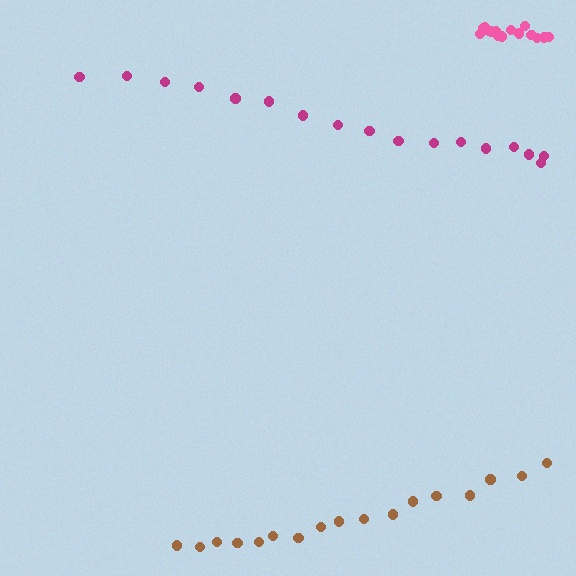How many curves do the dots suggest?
There are 3 distinct paths.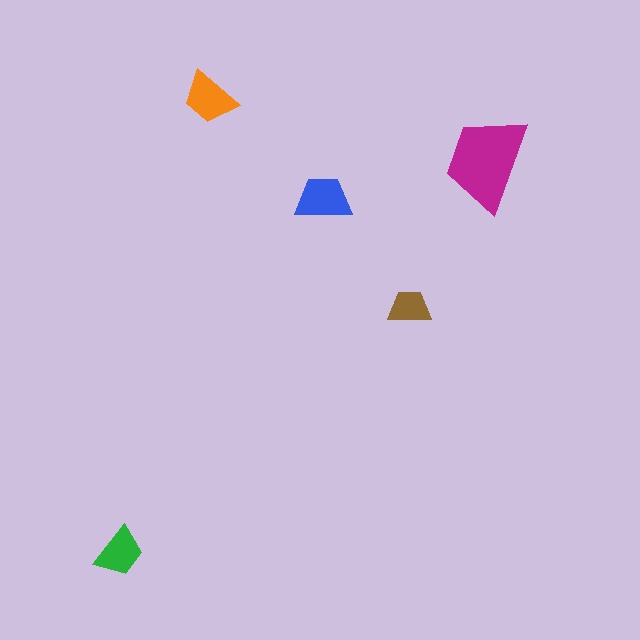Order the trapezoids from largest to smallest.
the magenta one, the blue one, the orange one, the green one, the brown one.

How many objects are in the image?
There are 5 objects in the image.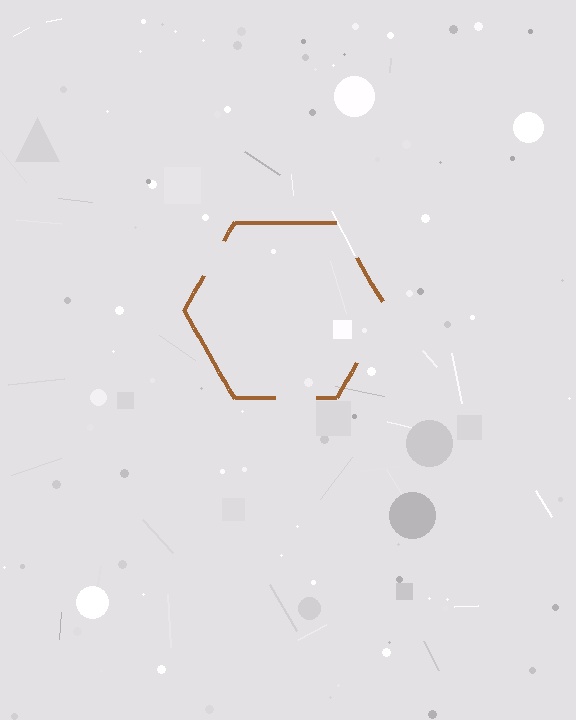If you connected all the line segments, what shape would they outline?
They would outline a hexagon.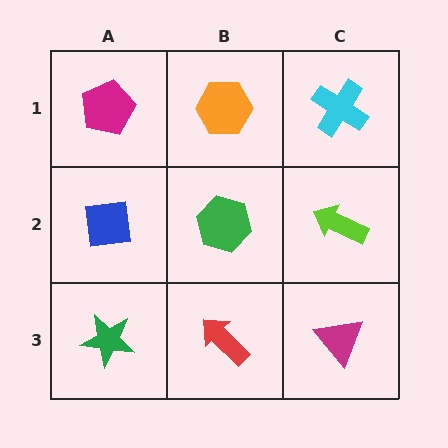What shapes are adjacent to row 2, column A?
A magenta pentagon (row 1, column A), a green star (row 3, column A), a green hexagon (row 2, column B).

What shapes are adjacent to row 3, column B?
A green hexagon (row 2, column B), a green star (row 3, column A), a magenta triangle (row 3, column C).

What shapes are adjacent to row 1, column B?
A green hexagon (row 2, column B), a magenta pentagon (row 1, column A), a cyan cross (row 1, column C).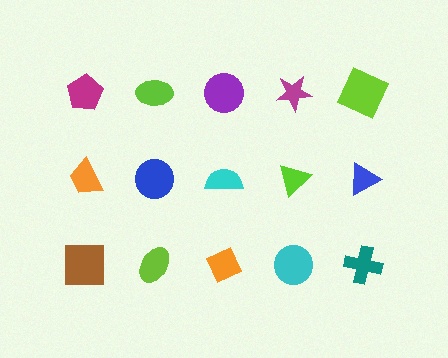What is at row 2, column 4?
A lime triangle.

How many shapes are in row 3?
5 shapes.